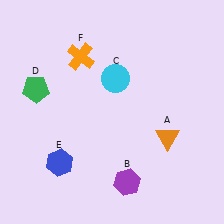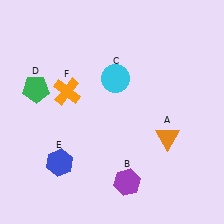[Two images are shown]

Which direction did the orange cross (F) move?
The orange cross (F) moved down.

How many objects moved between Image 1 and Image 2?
1 object moved between the two images.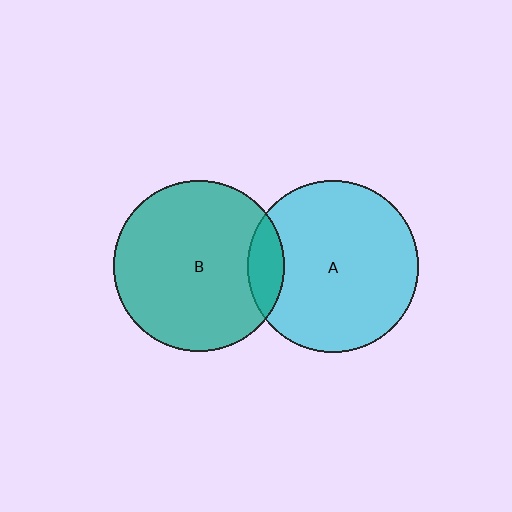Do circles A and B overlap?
Yes.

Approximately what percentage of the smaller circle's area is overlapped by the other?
Approximately 10%.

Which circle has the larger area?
Circle A (cyan).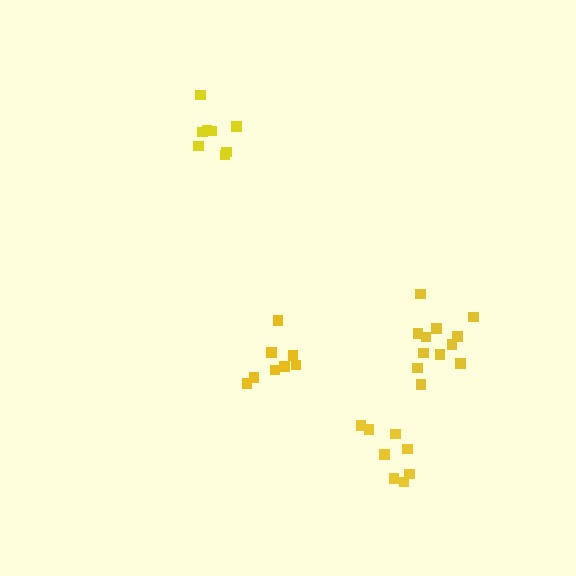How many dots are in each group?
Group 1: 8 dots, Group 2: 12 dots, Group 3: 8 dots, Group 4: 8 dots (36 total).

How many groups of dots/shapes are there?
There are 4 groups.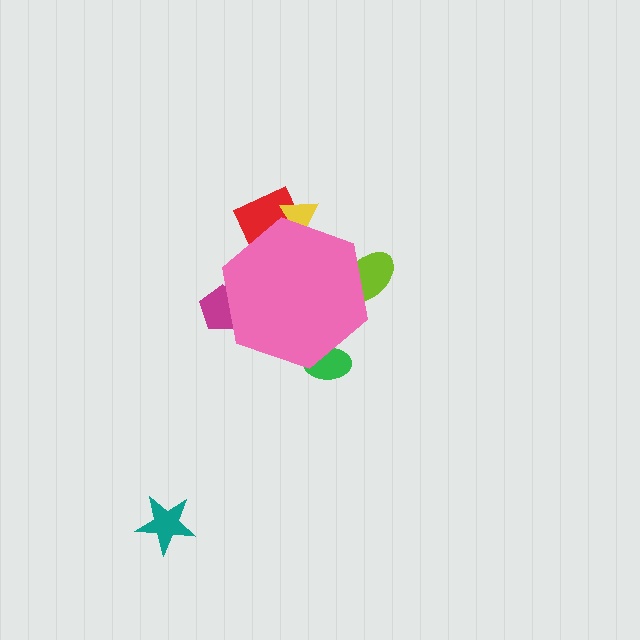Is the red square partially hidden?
Yes, the red square is partially hidden behind the pink hexagon.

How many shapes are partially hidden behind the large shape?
5 shapes are partially hidden.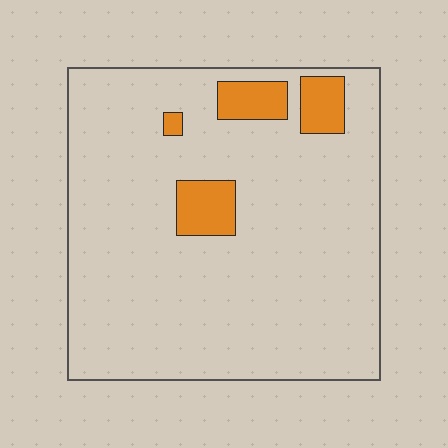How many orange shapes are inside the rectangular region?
4.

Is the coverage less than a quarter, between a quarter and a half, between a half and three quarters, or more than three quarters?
Less than a quarter.